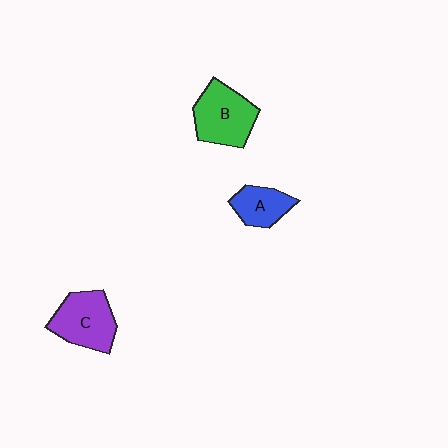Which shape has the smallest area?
Shape A (blue).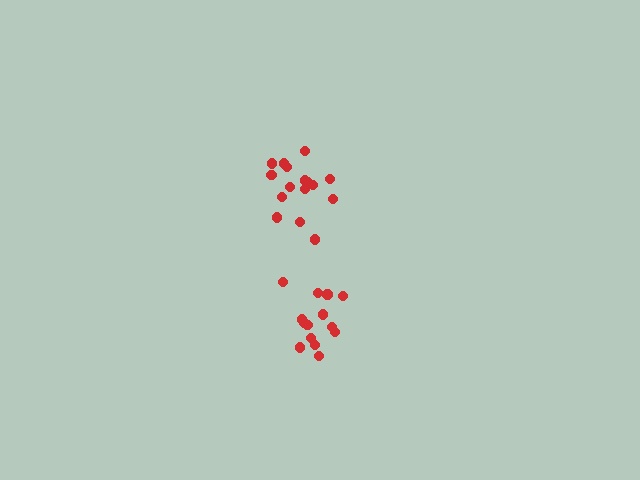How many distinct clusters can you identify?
There are 2 distinct clusters.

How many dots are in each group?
Group 1: 16 dots, Group 2: 14 dots (30 total).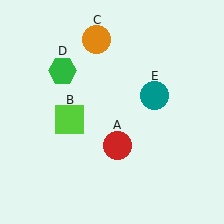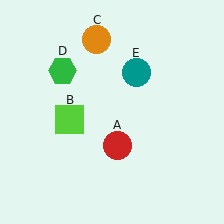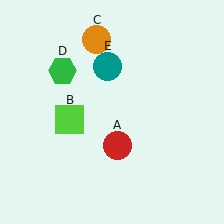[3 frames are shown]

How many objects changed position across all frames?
1 object changed position: teal circle (object E).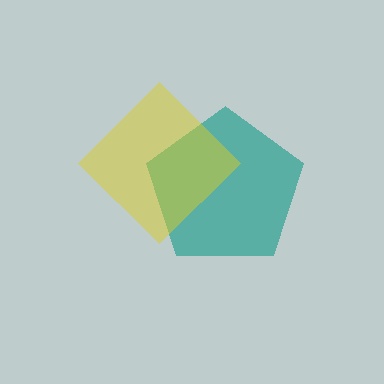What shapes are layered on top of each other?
The layered shapes are: a teal pentagon, a yellow diamond.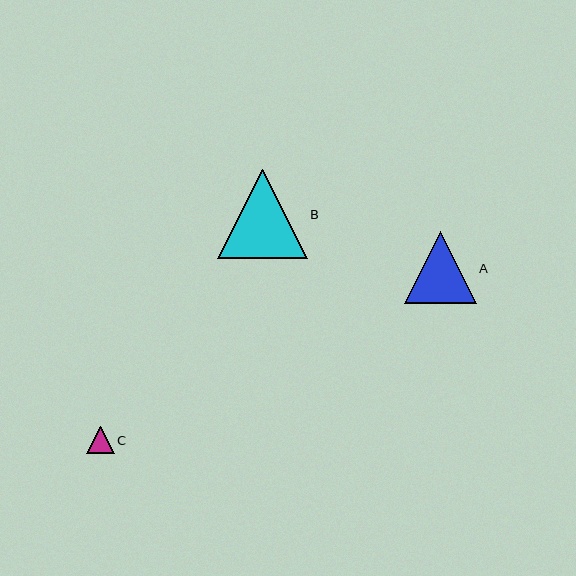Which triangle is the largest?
Triangle B is the largest with a size of approximately 90 pixels.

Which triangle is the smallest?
Triangle C is the smallest with a size of approximately 28 pixels.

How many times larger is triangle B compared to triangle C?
Triangle B is approximately 3.2 times the size of triangle C.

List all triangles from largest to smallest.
From largest to smallest: B, A, C.